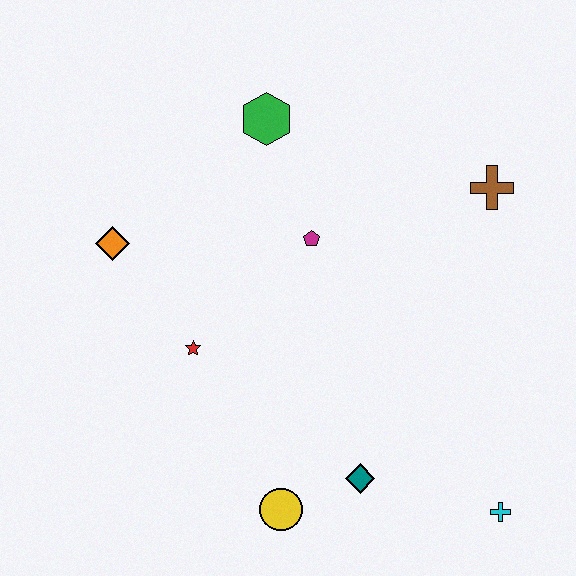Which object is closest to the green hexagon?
The magenta pentagon is closest to the green hexagon.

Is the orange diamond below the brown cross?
Yes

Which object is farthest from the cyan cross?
The orange diamond is farthest from the cyan cross.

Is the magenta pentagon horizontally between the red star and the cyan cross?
Yes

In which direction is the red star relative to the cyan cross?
The red star is to the left of the cyan cross.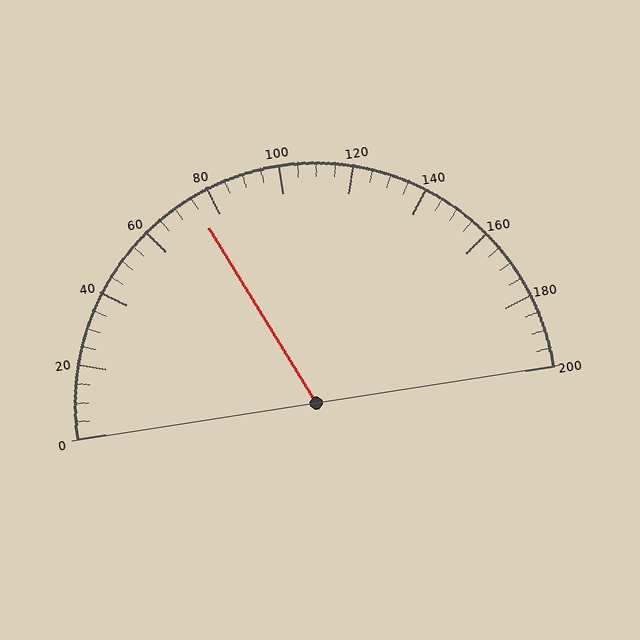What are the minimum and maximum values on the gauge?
The gauge ranges from 0 to 200.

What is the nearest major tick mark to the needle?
The nearest major tick mark is 80.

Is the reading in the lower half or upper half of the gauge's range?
The reading is in the lower half of the range (0 to 200).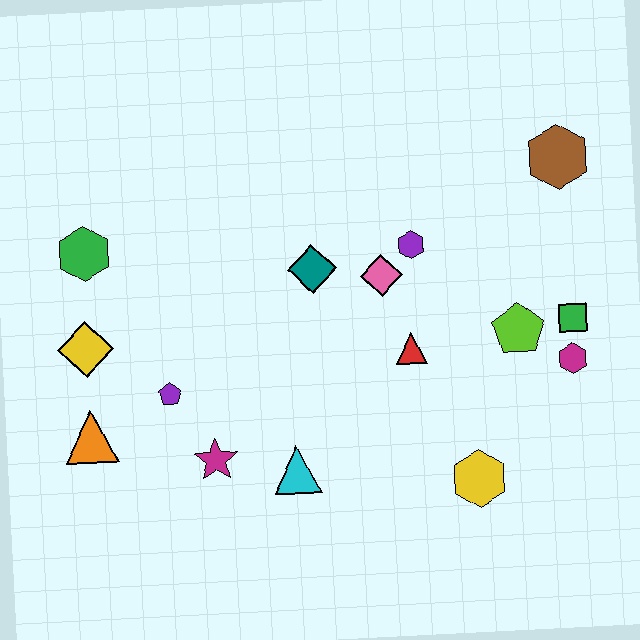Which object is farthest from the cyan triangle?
The brown hexagon is farthest from the cyan triangle.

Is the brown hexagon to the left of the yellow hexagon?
No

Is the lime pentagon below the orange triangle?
No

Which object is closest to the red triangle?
The pink diamond is closest to the red triangle.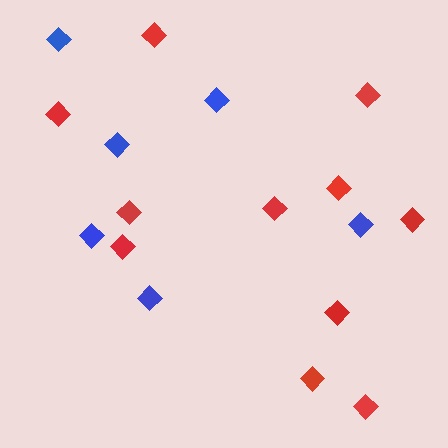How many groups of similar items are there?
There are 2 groups: one group of red diamonds (11) and one group of blue diamonds (6).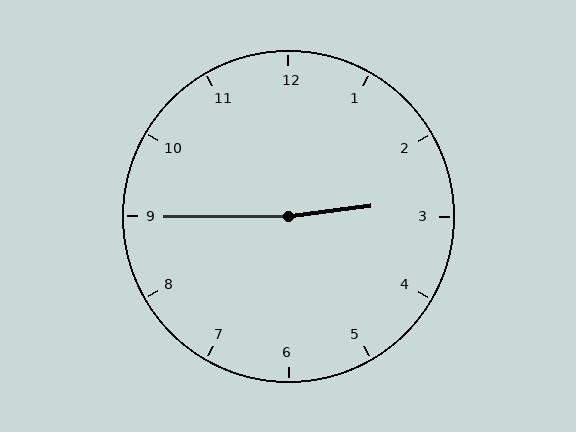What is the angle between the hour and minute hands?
Approximately 172 degrees.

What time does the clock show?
2:45.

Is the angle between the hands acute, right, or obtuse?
It is obtuse.